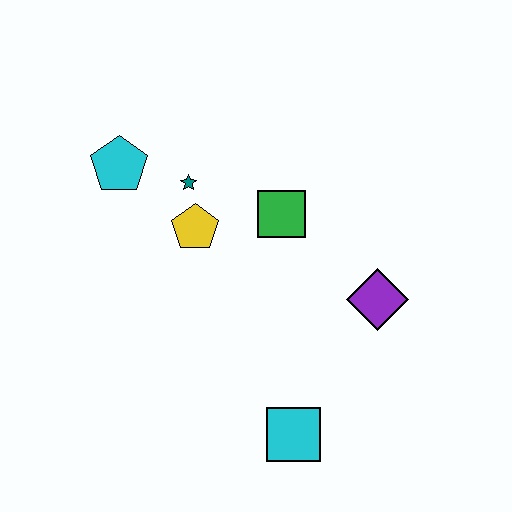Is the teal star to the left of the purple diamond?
Yes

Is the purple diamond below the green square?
Yes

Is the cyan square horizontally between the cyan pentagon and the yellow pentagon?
No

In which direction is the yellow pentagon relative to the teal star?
The yellow pentagon is below the teal star.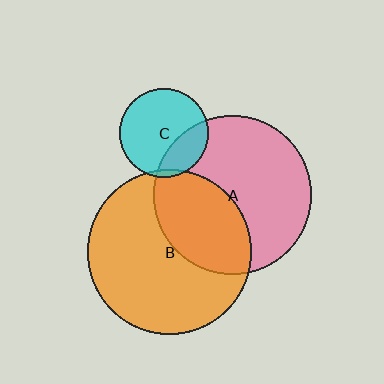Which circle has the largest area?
Circle B (orange).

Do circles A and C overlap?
Yes.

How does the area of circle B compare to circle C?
Approximately 3.4 times.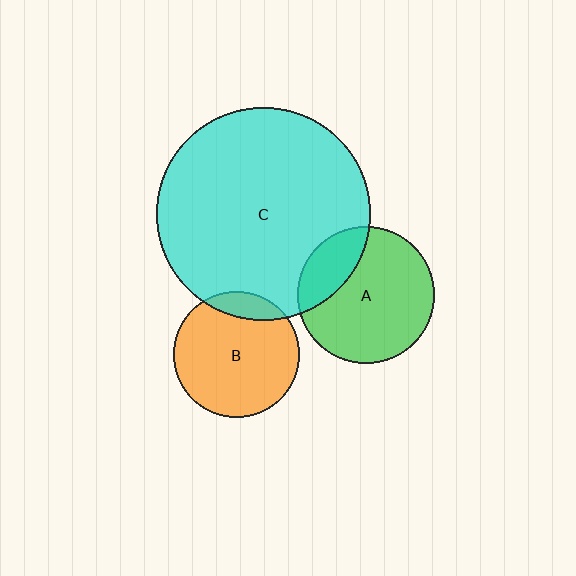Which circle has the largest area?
Circle C (cyan).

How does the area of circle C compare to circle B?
Approximately 2.9 times.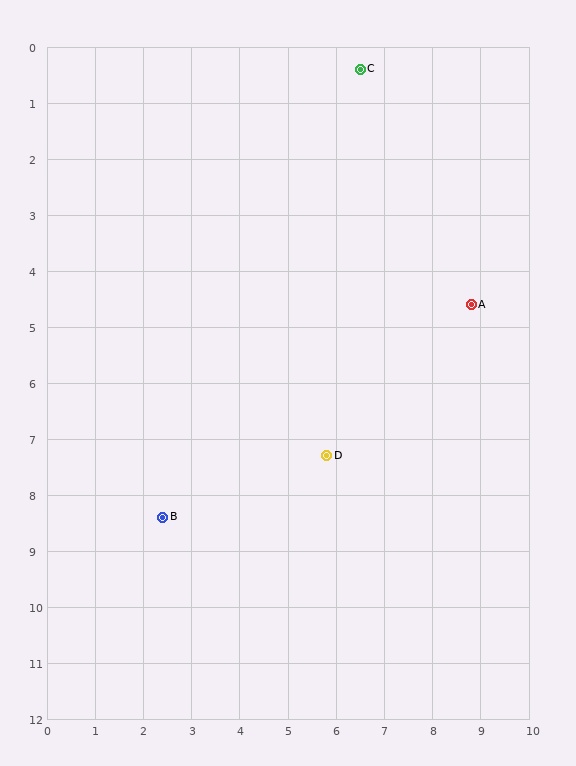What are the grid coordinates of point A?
Point A is at approximately (8.8, 4.6).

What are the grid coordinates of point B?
Point B is at approximately (2.4, 8.4).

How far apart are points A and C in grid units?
Points A and C are about 4.8 grid units apart.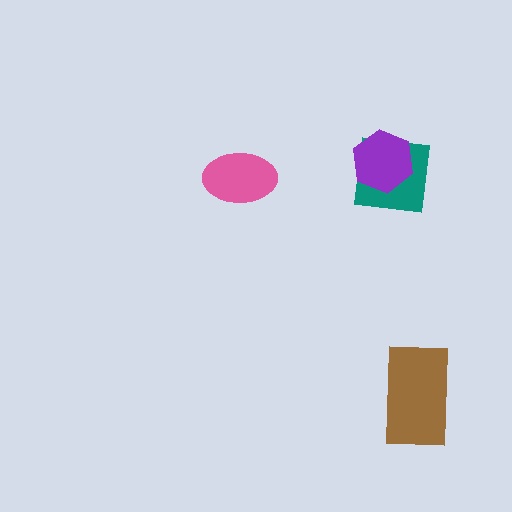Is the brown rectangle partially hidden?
No, no other shape covers it.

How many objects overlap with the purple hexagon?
1 object overlaps with the purple hexagon.